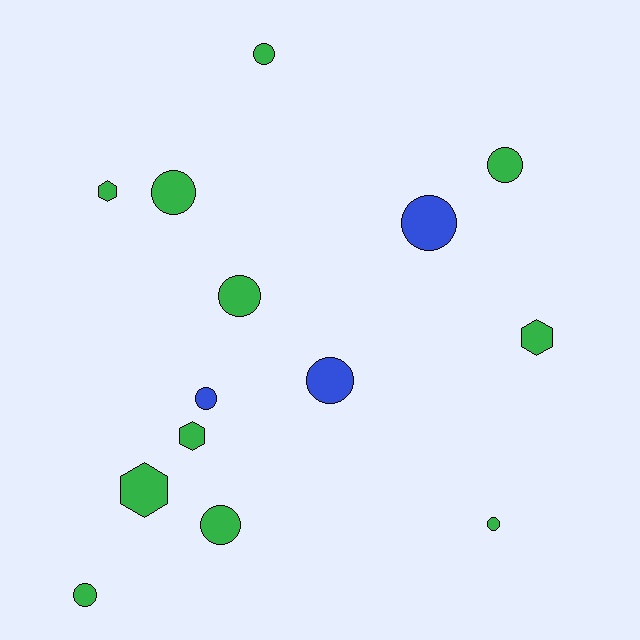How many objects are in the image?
There are 14 objects.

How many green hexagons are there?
There are 4 green hexagons.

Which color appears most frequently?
Green, with 11 objects.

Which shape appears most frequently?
Circle, with 10 objects.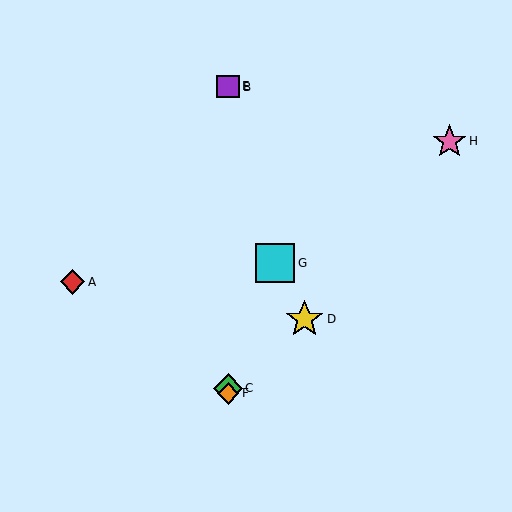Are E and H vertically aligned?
No, E is at x≈228 and H is at x≈449.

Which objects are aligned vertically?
Objects B, C, E, F are aligned vertically.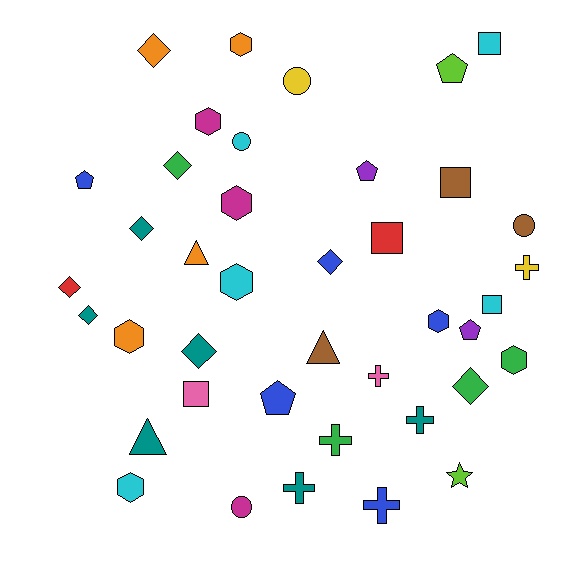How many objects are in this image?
There are 40 objects.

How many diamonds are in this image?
There are 8 diamonds.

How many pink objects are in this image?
There are 2 pink objects.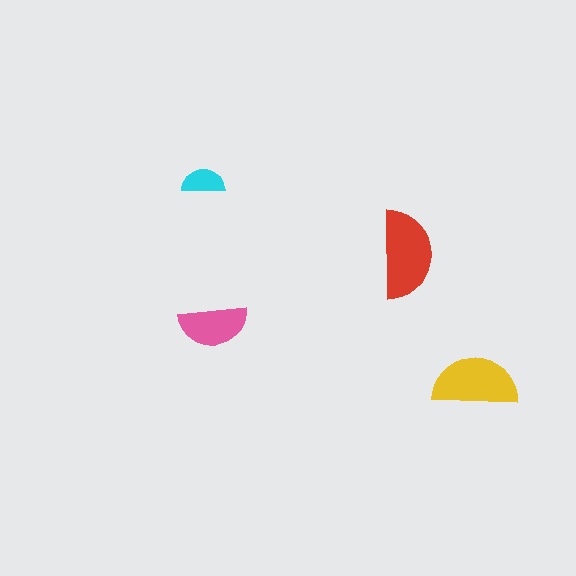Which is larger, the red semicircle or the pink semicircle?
The red one.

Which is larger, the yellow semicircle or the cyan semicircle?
The yellow one.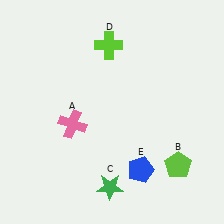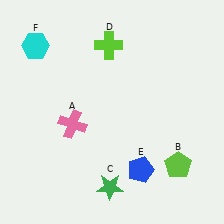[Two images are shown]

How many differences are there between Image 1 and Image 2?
There is 1 difference between the two images.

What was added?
A cyan hexagon (F) was added in Image 2.